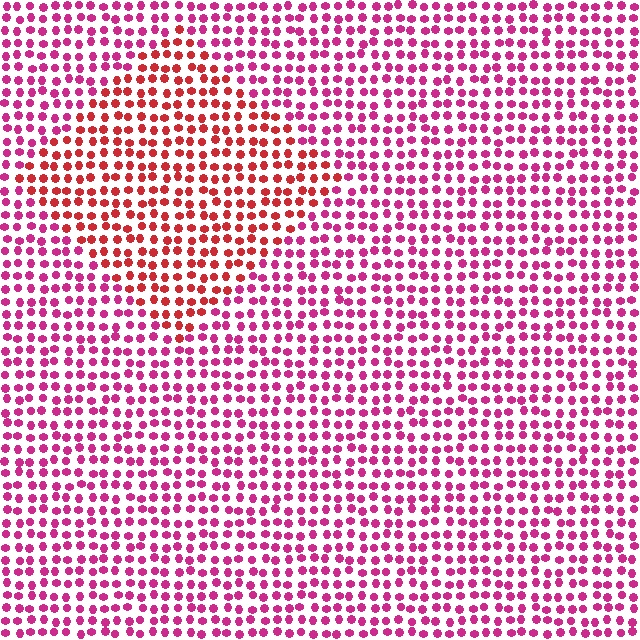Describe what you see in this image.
The image is filled with small magenta elements in a uniform arrangement. A diamond-shaped region is visible where the elements are tinted to a slightly different hue, forming a subtle color boundary.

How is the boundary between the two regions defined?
The boundary is defined purely by a slight shift in hue (about 34 degrees). Spacing, size, and orientation are identical on both sides.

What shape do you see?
I see a diamond.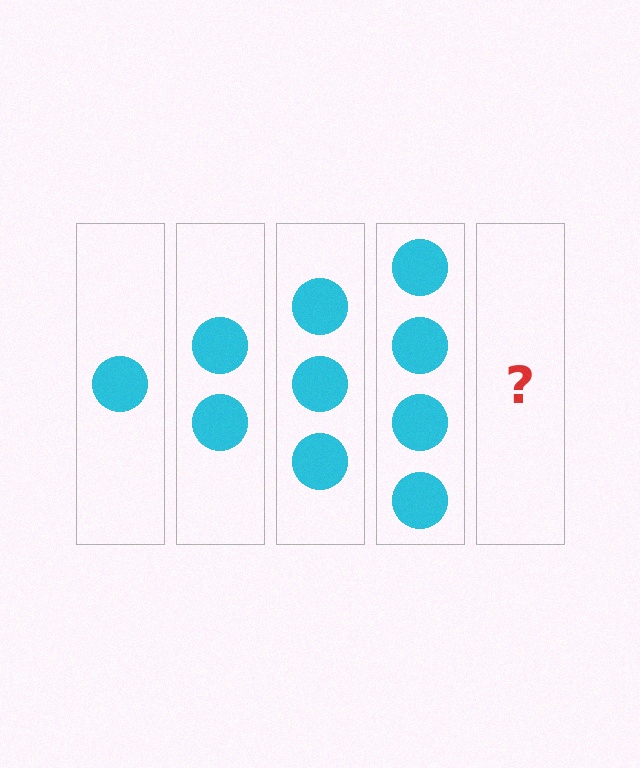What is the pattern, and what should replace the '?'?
The pattern is that each step adds one more circle. The '?' should be 5 circles.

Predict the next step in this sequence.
The next step is 5 circles.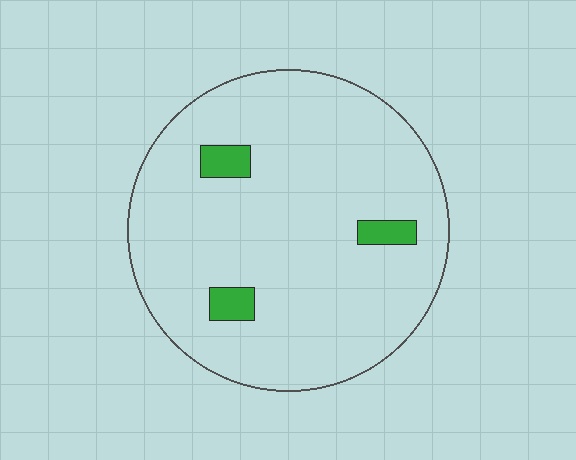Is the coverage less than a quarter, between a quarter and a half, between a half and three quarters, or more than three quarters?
Less than a quarter.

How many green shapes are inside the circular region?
3.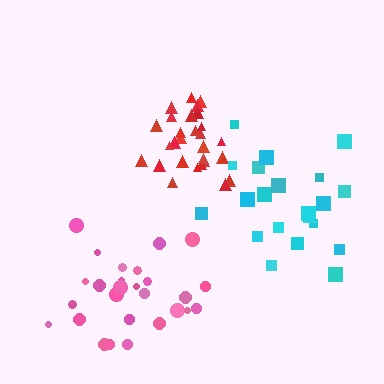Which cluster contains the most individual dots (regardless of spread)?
Red (28).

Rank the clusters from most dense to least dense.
red, pink, cyan.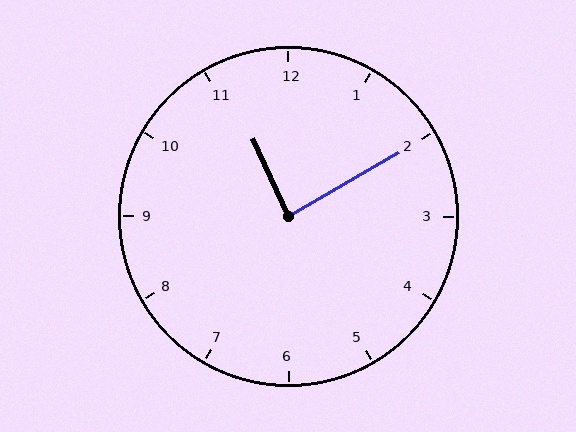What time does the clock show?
11:10.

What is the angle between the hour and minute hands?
Approximately 85 degrees.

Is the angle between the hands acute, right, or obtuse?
It is right.